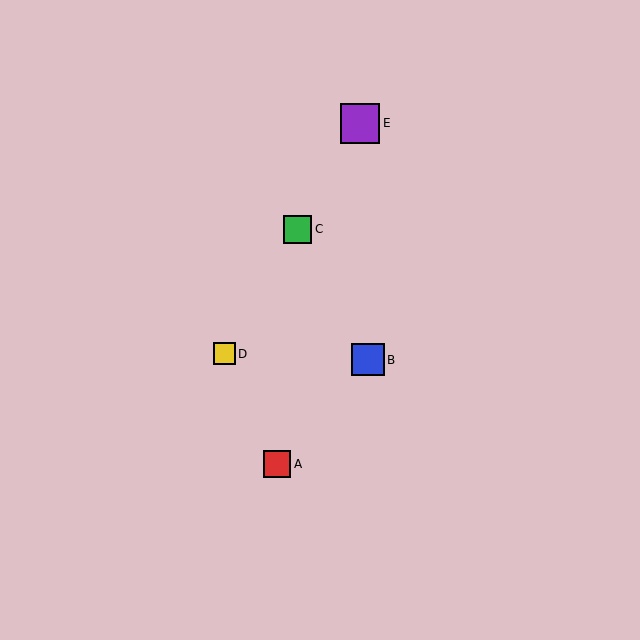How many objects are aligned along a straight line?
3 objects (C, D, E) are aligned along a straight line.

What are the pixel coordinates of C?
Object C is at (298, 229).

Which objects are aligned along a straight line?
Objects C, D, E are aligned along a straight line.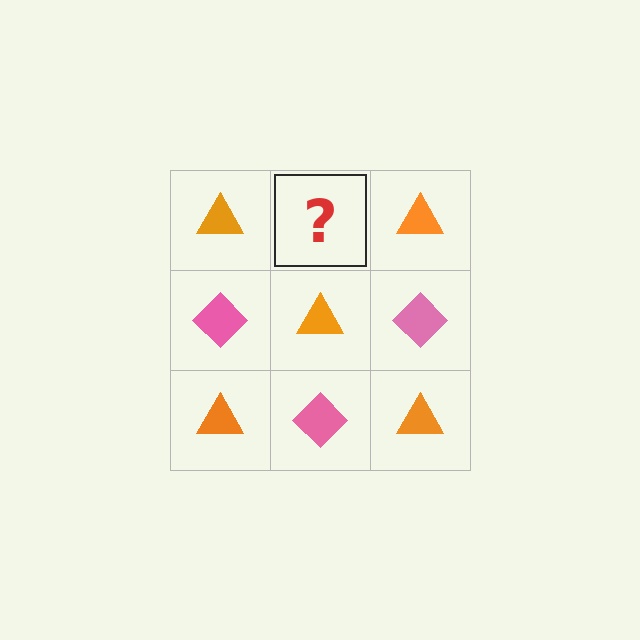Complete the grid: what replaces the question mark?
The question mark should be replaced with a pink diamond.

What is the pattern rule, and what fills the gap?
The rule is that it alternates orange triangle and pink diamond in a checkerboard pattern. The gap should be filled with a pink diamond.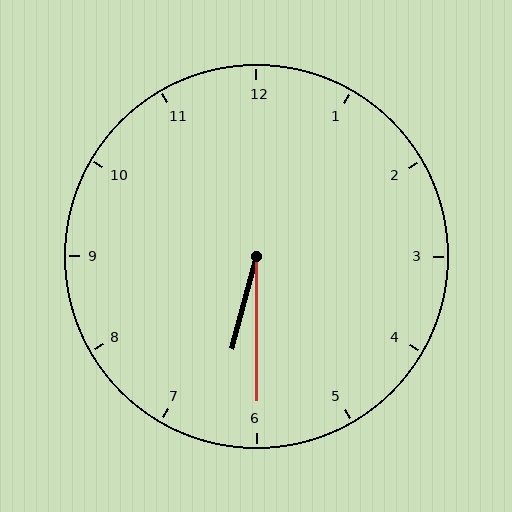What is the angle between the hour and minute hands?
Approximately 15 degrees.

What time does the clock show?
6:30.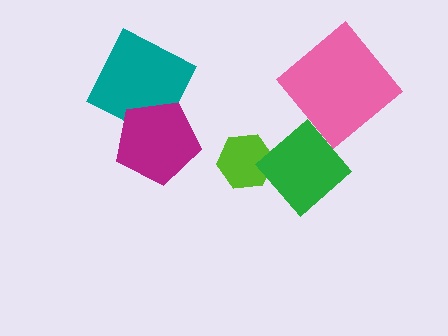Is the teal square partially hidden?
Yes, it is partially covered by another shape.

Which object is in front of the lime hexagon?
The green diamond is in front of the lime hexagon.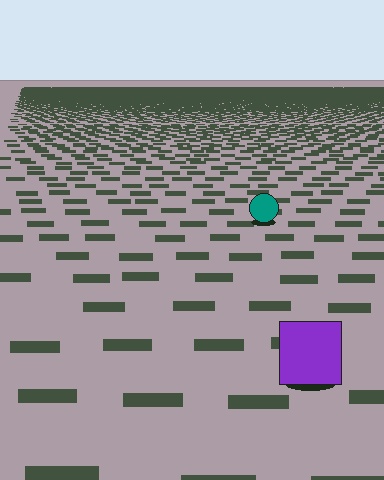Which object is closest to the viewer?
The purple square is closest. The texture marks near it are larger and more spread out.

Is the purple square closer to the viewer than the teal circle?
Yes. The purple square is closer — you can tell from the texture gradient: the ground texture is coarser near it.